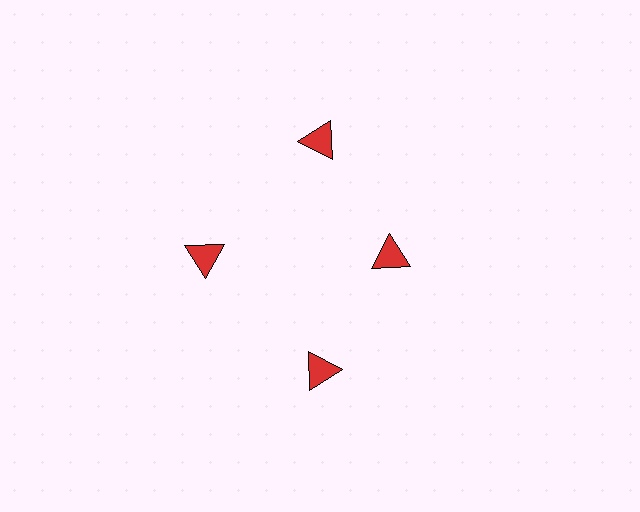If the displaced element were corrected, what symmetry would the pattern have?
It would have 4-fold rotational symmetry — the pattern would map onto itself every 90 degrees.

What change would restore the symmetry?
The symmetry would be restored by moving it outward, back onto the ring so that all 4 triangles sit at equal angles and equal distance from the center.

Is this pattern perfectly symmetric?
No. The 4 red triangles are arranged in a ring, but one element near the 3 o'clock position is pulled inward toward the center, breaking the 4-fold rotational symmetry.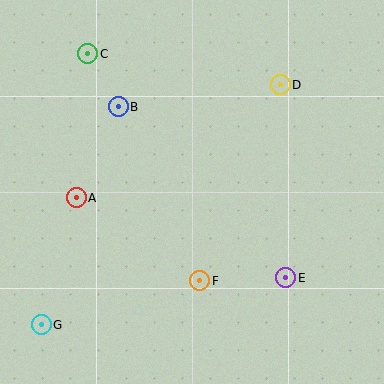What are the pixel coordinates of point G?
Point G is at (41, 325).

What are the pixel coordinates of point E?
Point E is at (286, 278).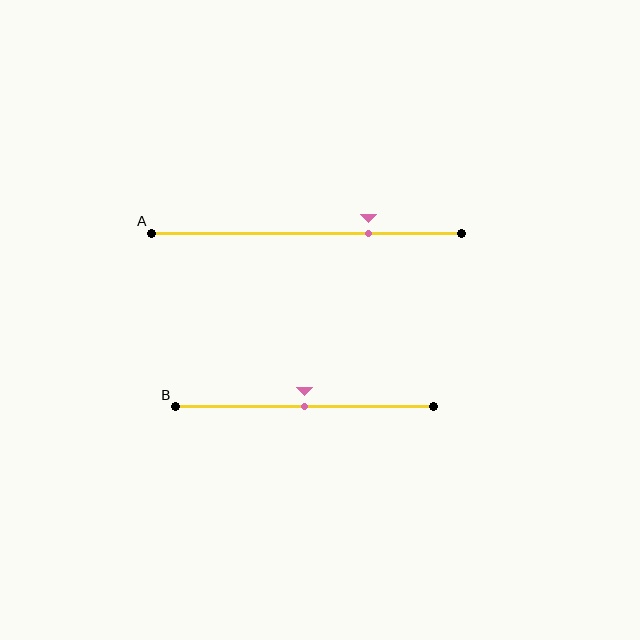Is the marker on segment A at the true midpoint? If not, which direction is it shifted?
No, the marker on segment A is shifted to the right by about 20% of the segment length.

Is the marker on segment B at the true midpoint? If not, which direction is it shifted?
Yes, the marker on segment B is at the true midpoint.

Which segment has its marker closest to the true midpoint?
Segment B has its marker closest to the true midpoint.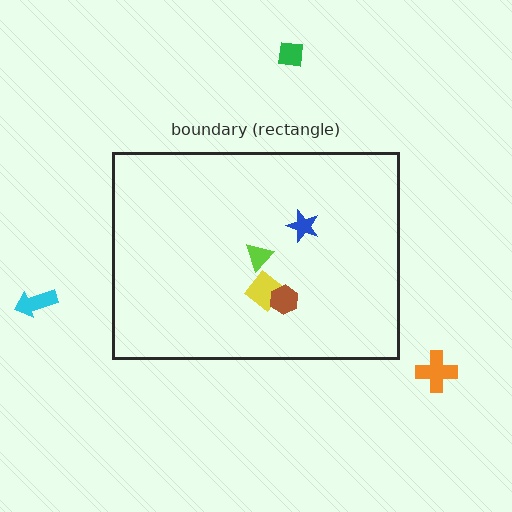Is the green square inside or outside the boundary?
Outside.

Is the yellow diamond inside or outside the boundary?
Inside.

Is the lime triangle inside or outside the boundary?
Inside.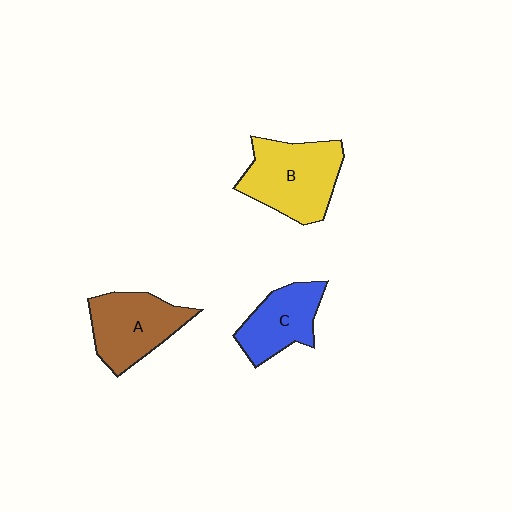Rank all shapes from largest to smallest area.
From largest to smallest: B (yellow), A (brown), C (blue).